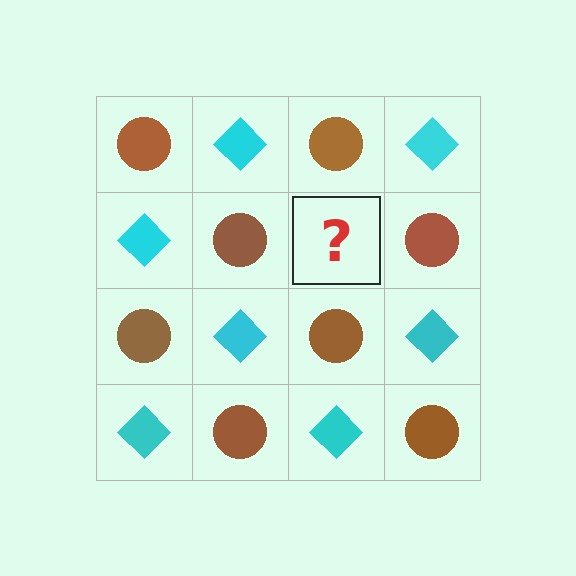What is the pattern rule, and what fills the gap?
The rule is that it alternates brown circle and cyan diamond in a checkerboard pattern. The gap should be filled with a cyan diamond.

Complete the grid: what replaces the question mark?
The question mark should be replaced with a cyan diamond.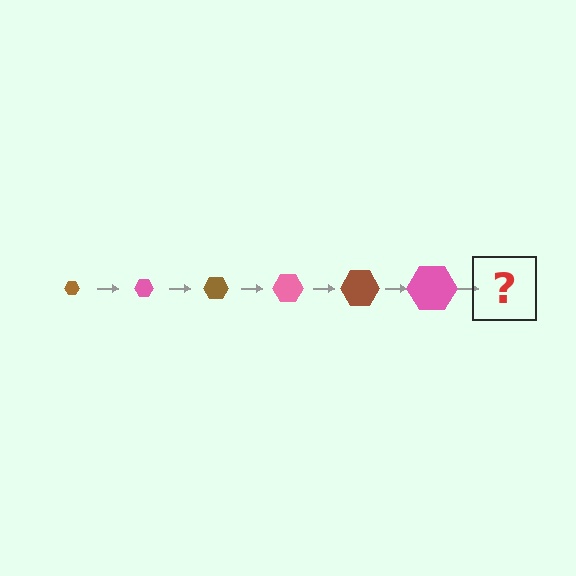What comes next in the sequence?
The next element should be a brown hexagon, larger than the previous one.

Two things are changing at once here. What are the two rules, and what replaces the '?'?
The two rules are that the hexagon grows larger each step and the color cycles through brown and pink. The '?' should be a brown hexagon, larger than the previous one.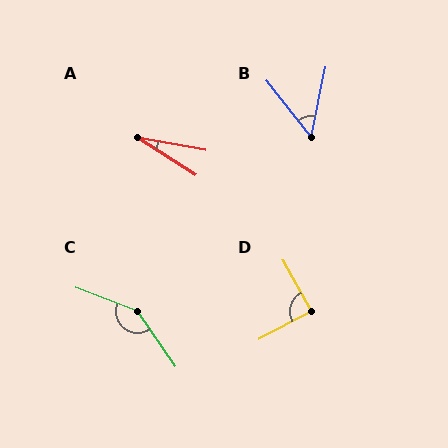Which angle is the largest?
C, at approximately 145 degrees.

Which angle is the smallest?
A, at approximately 22 degrees.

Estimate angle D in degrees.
Approximately 89 degrees.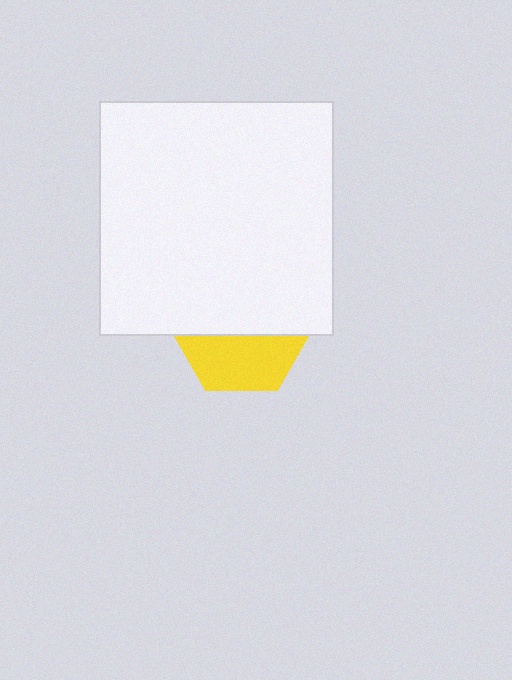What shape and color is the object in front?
The object in front is a white square.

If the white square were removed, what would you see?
You would see the complete yellow hexagon.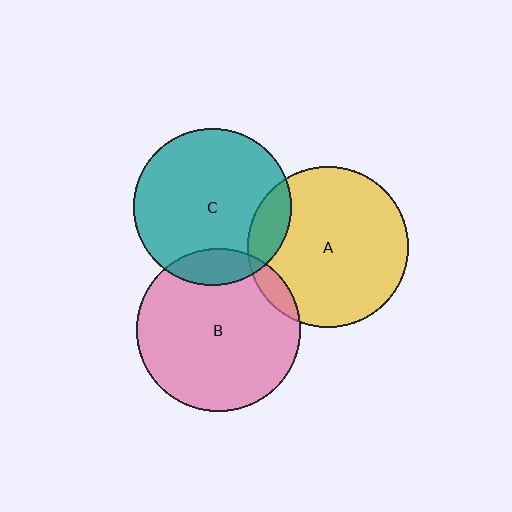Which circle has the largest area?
Circle B (pink).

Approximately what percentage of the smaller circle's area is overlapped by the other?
Approximately 15%.